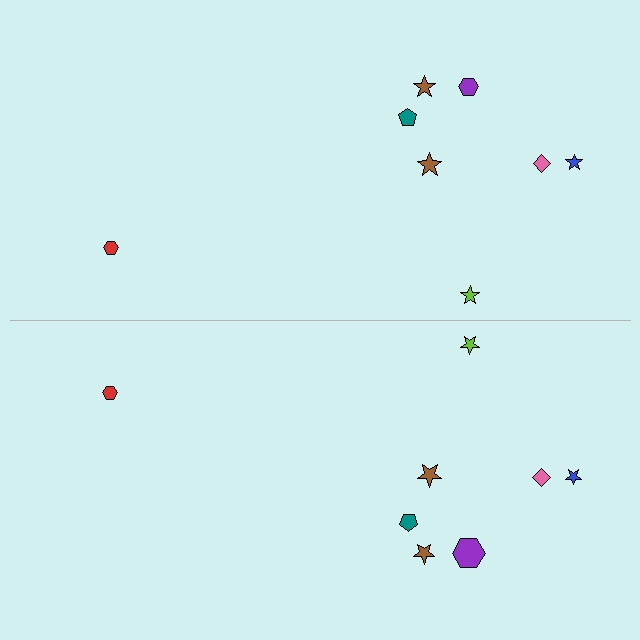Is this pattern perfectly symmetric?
No, the pattern is not perfectly symmetric. The purple hexagon on the bottom side has a different size than its mirror counterpart.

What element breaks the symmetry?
The purple hexagon on the bottom side has a different size than its mirror counterpart.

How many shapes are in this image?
There are 16 shapes in this image.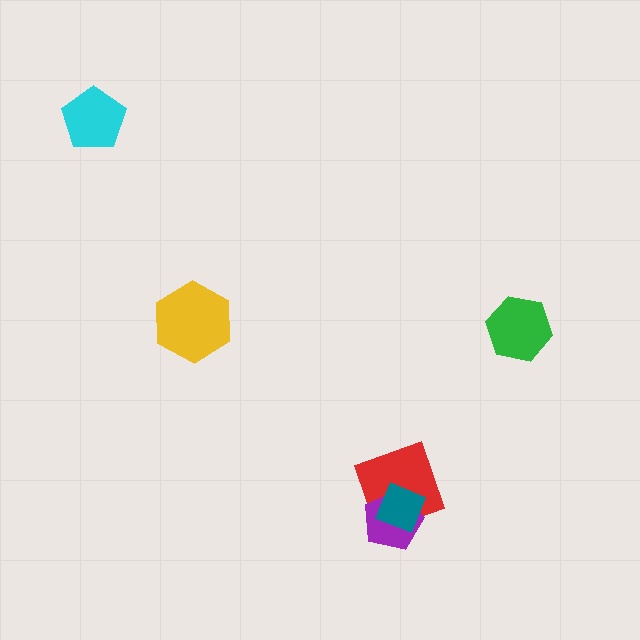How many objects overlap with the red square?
2 objects overlap with the red square.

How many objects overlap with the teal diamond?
2 objects overlap with the teal diamond.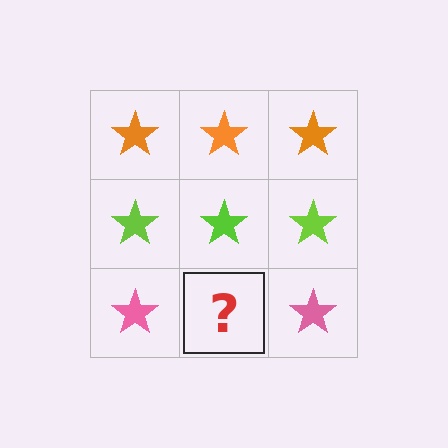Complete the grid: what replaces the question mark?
The question mark should be replaced with a pink star.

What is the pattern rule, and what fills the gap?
The rule is that each row has a consistent color. The gap should be filled with a pink star.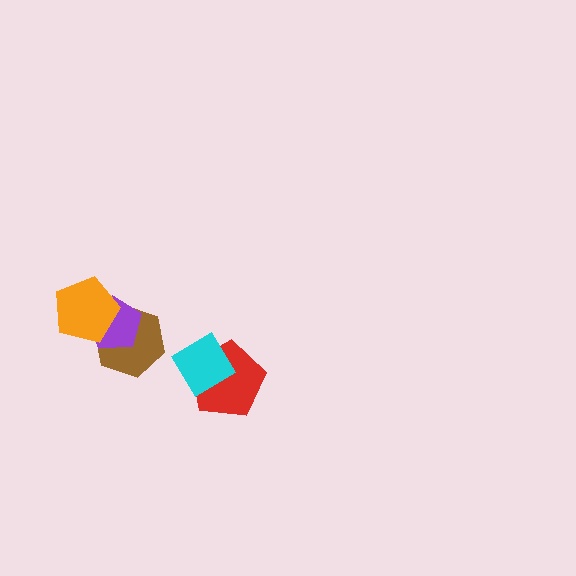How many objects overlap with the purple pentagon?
2 objects overlap with the purple pentagon.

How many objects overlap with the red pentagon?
1 object overlaps with the red pentagon.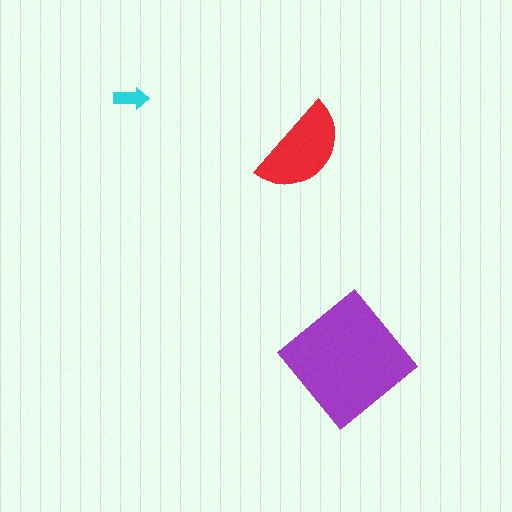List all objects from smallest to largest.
The cyan arrow, the red semicircle, the purple diamond.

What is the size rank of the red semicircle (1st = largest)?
2nd.